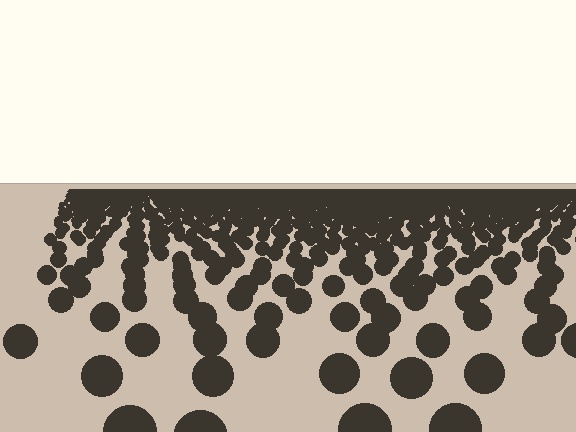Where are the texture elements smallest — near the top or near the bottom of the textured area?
Near the top.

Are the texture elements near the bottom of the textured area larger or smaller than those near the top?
Larger. Near the bottom, elements are closer to the viewer and appear at a bigger on-screen size.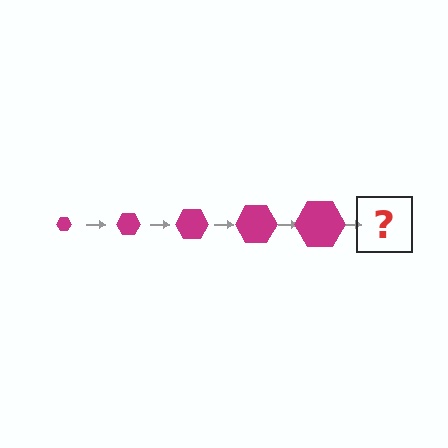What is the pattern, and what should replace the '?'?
The pattern is that the hexagon gets progressively larger each step. The '?' should be a magenta hexagon, larger than the previous one.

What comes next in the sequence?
The next element should be a magenta hexagon, larger than the previous one.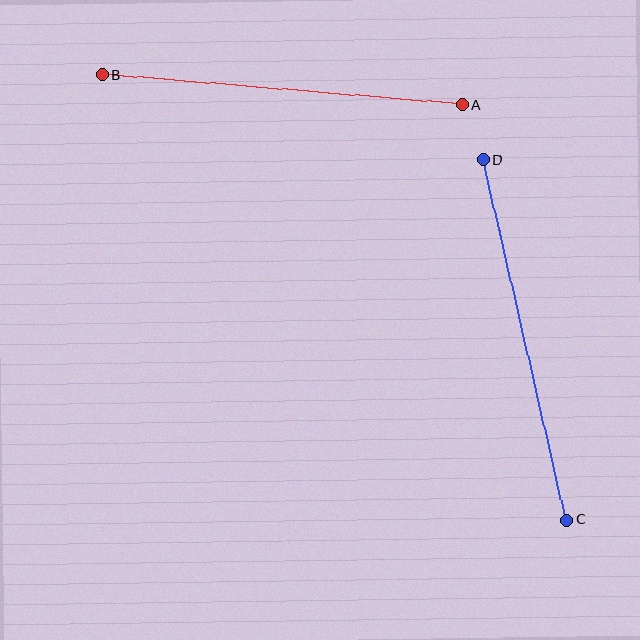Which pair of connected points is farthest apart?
Points C and D are farthest apart.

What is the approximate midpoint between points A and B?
The midpoint is at approximately (282, 90) pixels.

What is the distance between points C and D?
The distance is approximately 370 pixels.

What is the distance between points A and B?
The distance is approximately 361 pixels.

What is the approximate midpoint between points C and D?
The midpoint is at approximately (525, 340) pixels.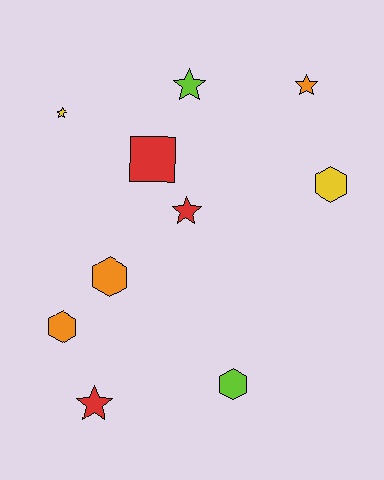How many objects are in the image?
There are 10 objects.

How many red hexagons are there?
There are no red hexagons.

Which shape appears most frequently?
Star, with 5 objects.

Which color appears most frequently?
Orange, with 3 objects.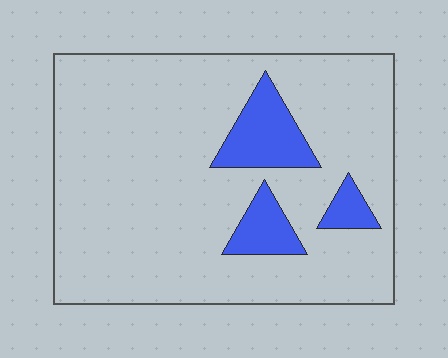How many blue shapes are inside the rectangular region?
3.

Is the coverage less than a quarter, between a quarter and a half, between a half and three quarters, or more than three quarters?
Less than a quarter.